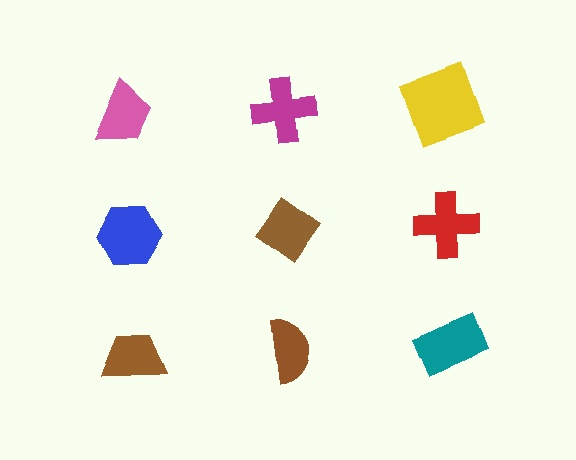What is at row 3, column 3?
A teal rectangle.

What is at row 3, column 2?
A brown semicircle.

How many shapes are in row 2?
3 shapes.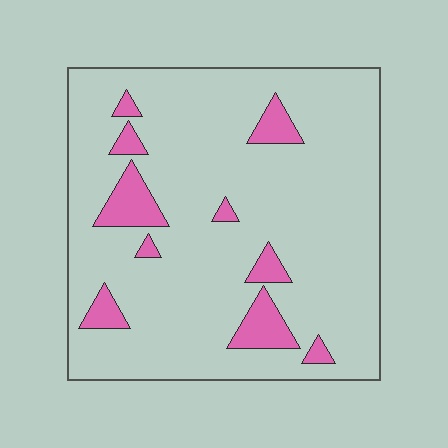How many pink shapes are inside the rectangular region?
10.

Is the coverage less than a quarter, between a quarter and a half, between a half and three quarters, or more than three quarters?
Less than a quarter.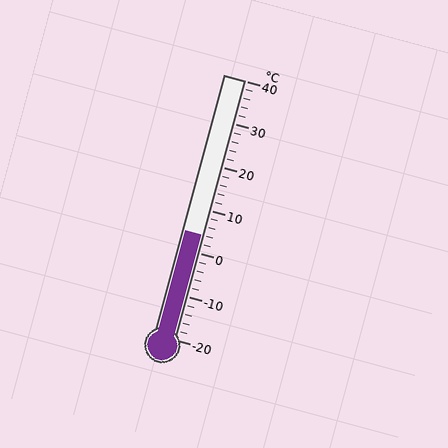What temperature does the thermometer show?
The thermometer shows approximately 4°C.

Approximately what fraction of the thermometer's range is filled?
The thermometer is filled to approximately 40% of its range.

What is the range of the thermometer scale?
The thermometer scale ranges from -20°C to 40°C.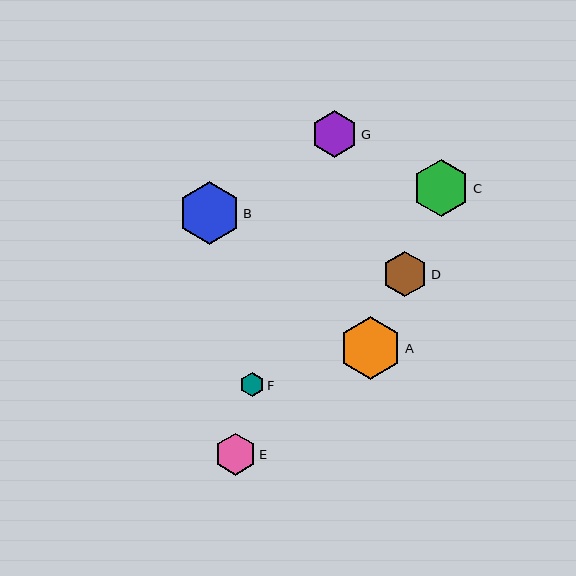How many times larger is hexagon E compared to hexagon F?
Hexagon E is approximately 1.7 times the size of hexagon F.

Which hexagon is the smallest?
Hexagon F is the smallest with a size of approximately 24 pixels.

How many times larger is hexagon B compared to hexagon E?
Hexagon B is approximately 1.5 times the size of hexagon E.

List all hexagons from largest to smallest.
From largest to smallest: A, B, C, G, D, E, F.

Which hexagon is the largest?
Hexagon A is the largest with a size of approximately 63 pixels.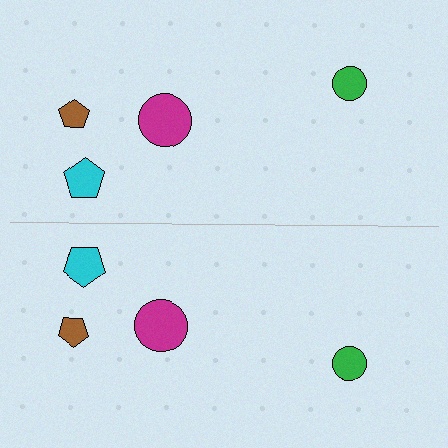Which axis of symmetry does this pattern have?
The pattern has a horizontal axis of symmetry running through the center of the image.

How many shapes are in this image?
There are 8 shapes in this image.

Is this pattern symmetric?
Yes, this pattern has bilateral (reflection) symmetry.